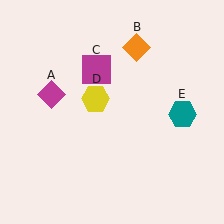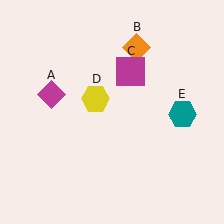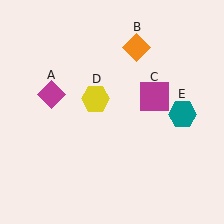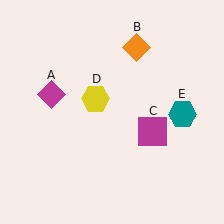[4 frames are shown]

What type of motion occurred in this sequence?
The magenta square (object C) rotated clockwise around the center of the scene.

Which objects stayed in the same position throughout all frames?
Magenta diamond (object A) and orange diamond (object B) and yellow hexagon (object D) and teal hexagon (object E) remained stationary.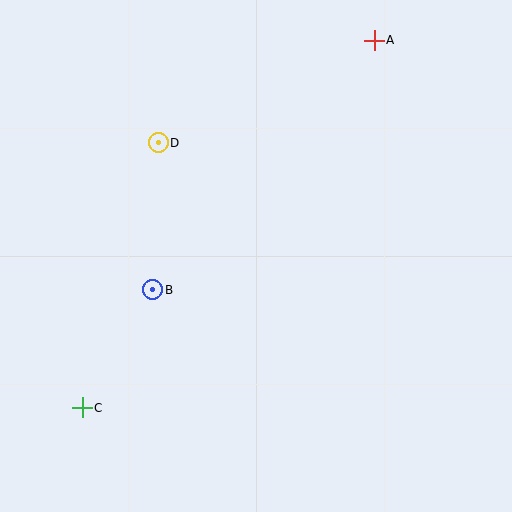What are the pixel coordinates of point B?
Point B is at (153, 290).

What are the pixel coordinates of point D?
Point D is at (158, 143).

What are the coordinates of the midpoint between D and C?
The midpoint between D and C is at (120, 275).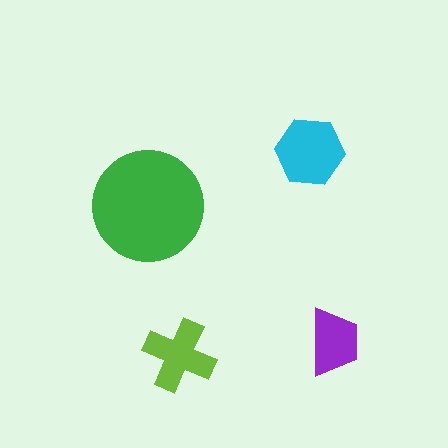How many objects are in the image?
There are 4 objects in the image.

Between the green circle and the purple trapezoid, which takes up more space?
The green circle.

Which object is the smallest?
The purple trapezoid.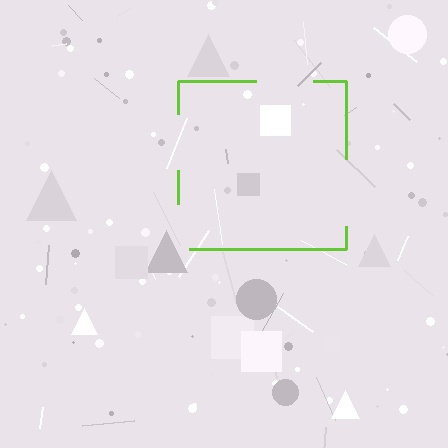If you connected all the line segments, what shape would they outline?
They would outline a square.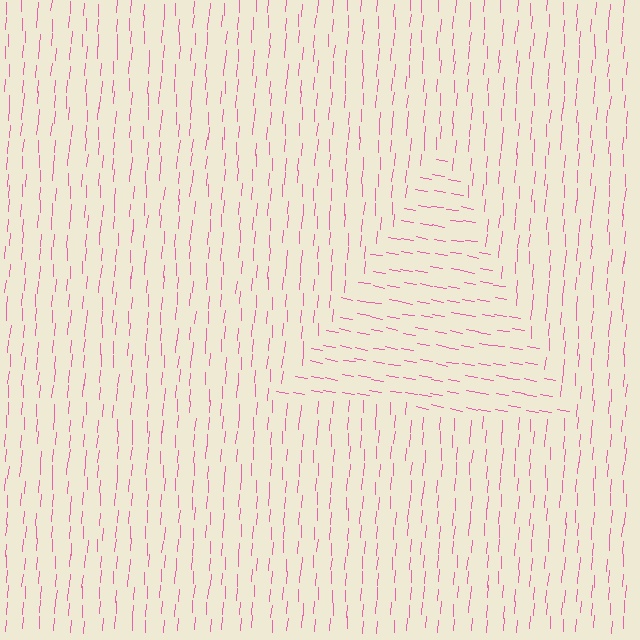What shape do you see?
I see a triangle.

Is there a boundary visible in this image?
Yes, there is a texture boundary formed by a change in line orientation.